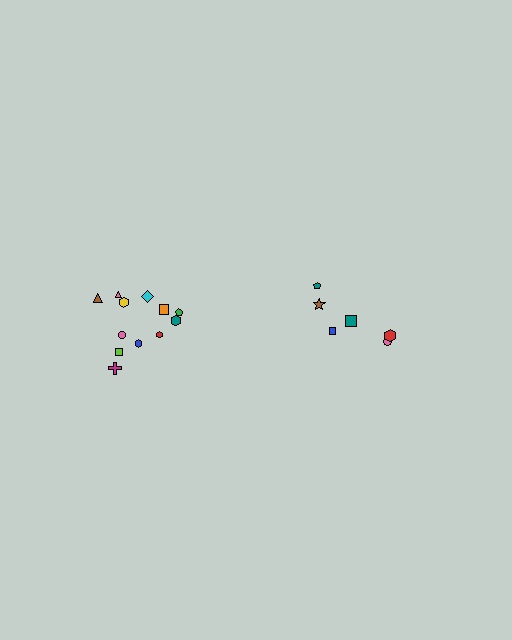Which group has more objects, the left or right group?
The left group.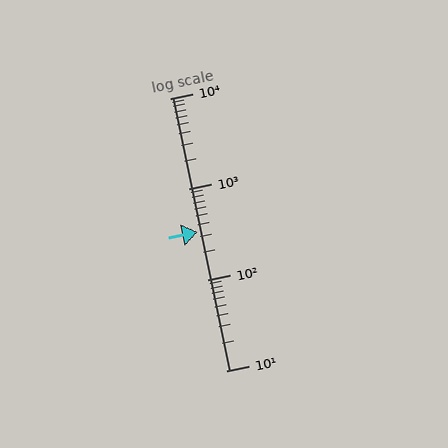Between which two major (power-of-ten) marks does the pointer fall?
The pointer is between 100 and 1000.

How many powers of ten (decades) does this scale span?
The scale spans 3 decades, from 10 to 10000.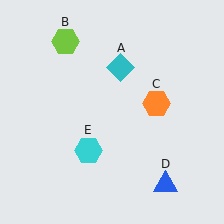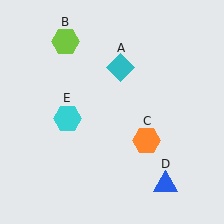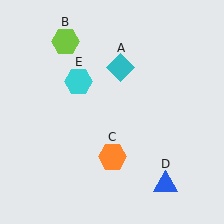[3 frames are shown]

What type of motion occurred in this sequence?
The orange hexagon (object C), cyan hexagon (object E) rotated clockwise around the center of the scene.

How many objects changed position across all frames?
2 objects changed position: orange hexagon (object C), cyan hexagon (object E).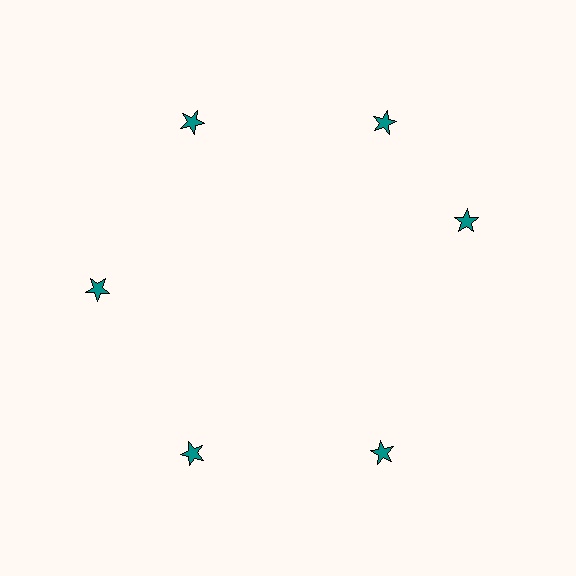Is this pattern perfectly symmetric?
No. The 6 teal stars are arranged in a ring, but one element near the 3 o'clock position is rotated out of alignment along the ring, breaking the 6-fold rotational symmetry.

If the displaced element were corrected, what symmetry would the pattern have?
It would have 6-fold rotational symmetry — the pattern would map onto itself every 60 degrees.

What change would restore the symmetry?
The symmetry would be restored by rotating it back into even spacing with its neighbors so that all 6 stars sit at equal angles and equal distance from the center.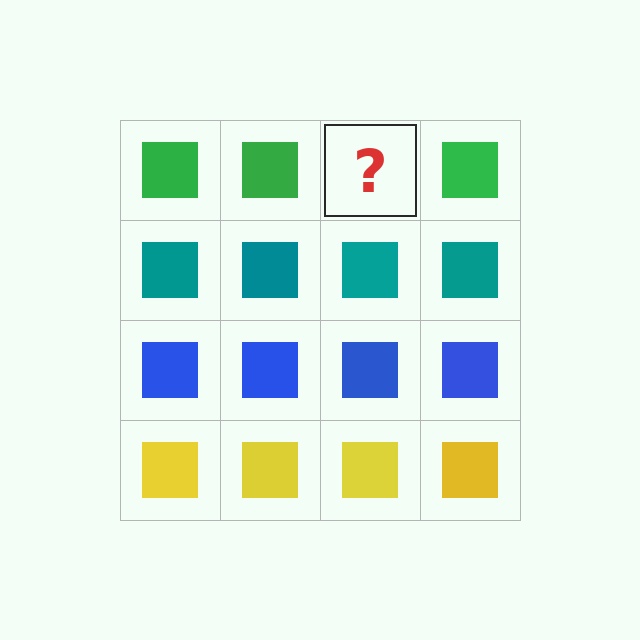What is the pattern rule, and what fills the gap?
The rule is that each row has a consistent color. The gap should be filled with a green square.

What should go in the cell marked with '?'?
The missing cell should contain a green square.